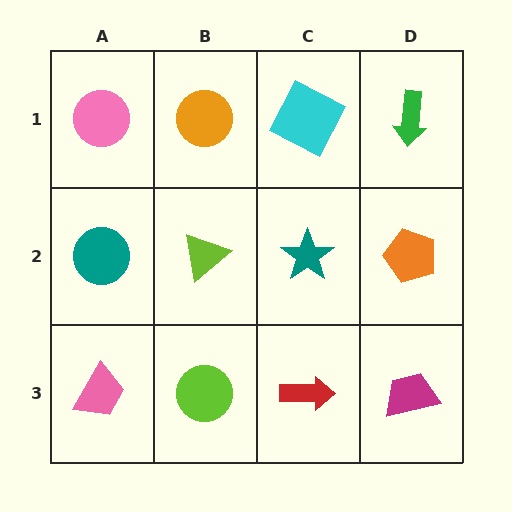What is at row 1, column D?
A green arrow.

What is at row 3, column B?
A lime circle.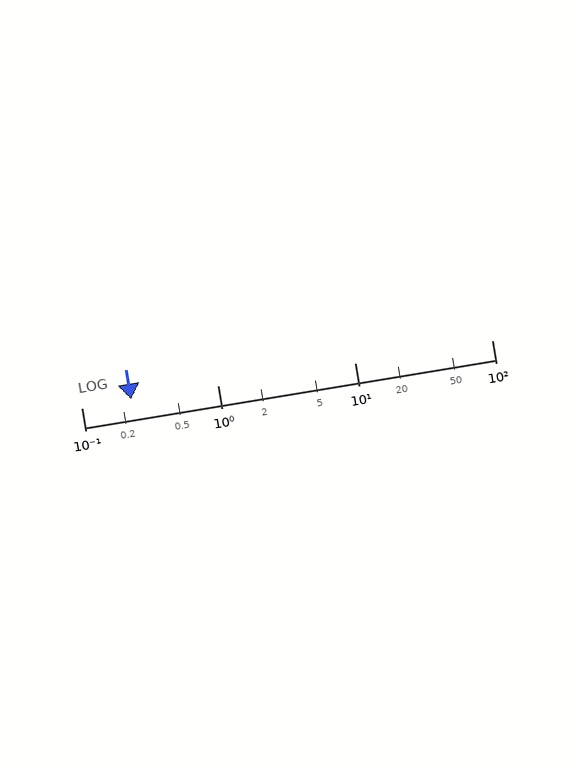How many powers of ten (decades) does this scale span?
The scale spans 3 decades, from 0.1 to 100.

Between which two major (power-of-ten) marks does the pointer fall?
The pointer is between 0.1 and 1.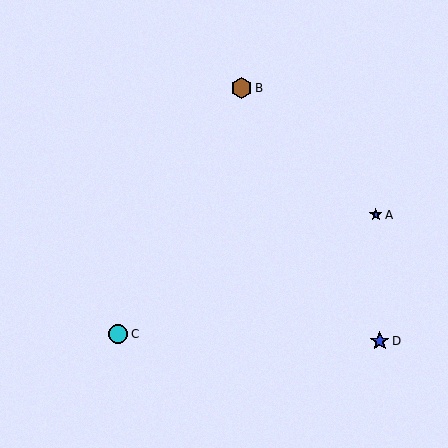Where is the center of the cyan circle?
The center of the cyan circle is at (118, 334).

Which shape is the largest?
The brown hexagon (labeled B) is the largest.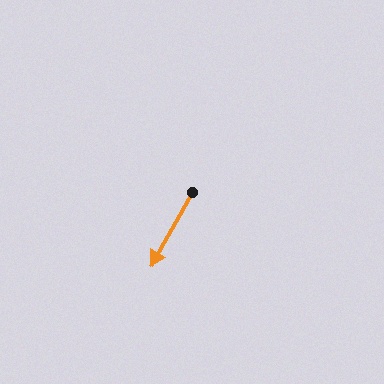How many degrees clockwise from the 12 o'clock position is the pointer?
Approximately 209 degrees.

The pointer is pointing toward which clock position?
Roughly 7 o'clock.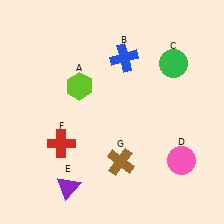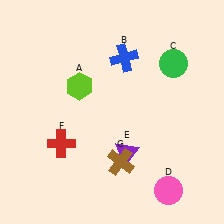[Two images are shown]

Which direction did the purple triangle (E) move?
The purple triangle (E) moved right.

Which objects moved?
The objects that moved are: the pink circle (D), the purple triangle (E).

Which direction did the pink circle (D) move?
The pink circle (D) moved down.